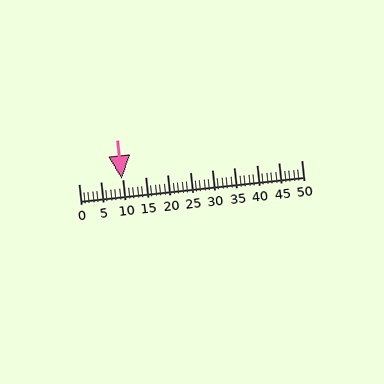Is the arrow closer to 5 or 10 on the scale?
The arrow is closer to 10.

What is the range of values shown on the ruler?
The ruler shows values from 0 to 50.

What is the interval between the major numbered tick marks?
The major tick marks are spaced 5 units apart.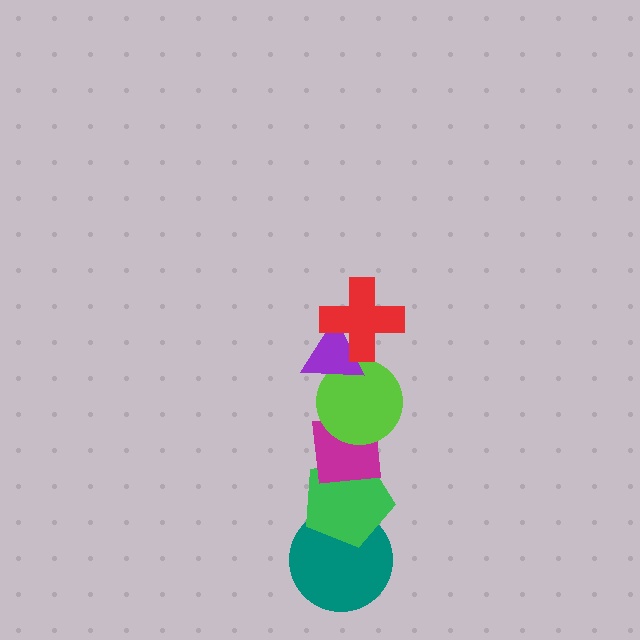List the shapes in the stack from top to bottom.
From top to bottom: the red cross, the purple triangle, the lime circle, the magenta square, the green pentagon, the teal circle.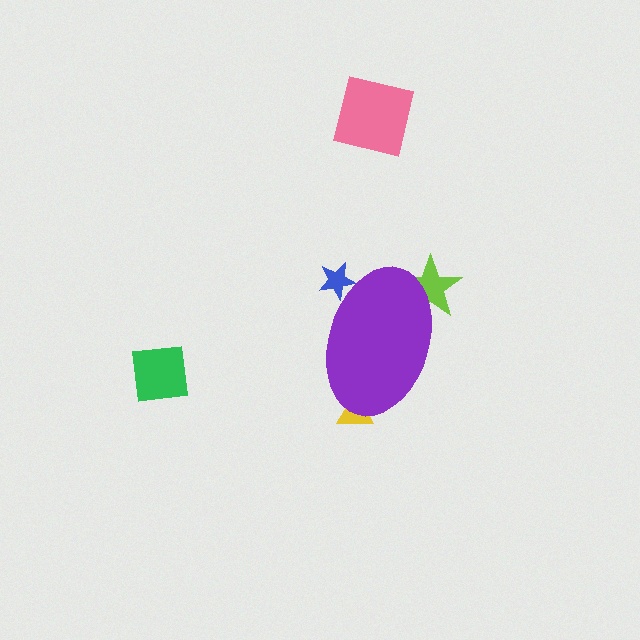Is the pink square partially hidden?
No, the pink square is fully visible.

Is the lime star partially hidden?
Yes, the lime star is partially hidden behind the purple ellipse.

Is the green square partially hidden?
No, the green square is fully visible.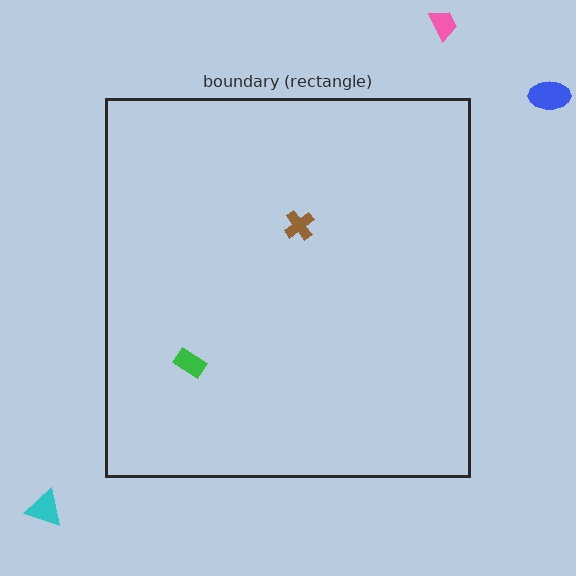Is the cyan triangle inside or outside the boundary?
Outside.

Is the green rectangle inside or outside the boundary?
Inside.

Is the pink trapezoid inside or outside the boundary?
Outside.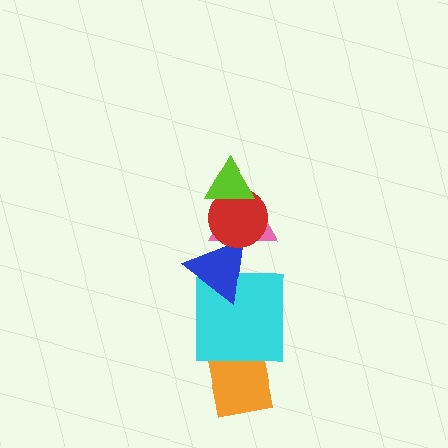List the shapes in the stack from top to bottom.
From top to bottom: the lime triangle, the red circle, the pink triangle, the blue triangle, the cyan square, the orange rectangle.